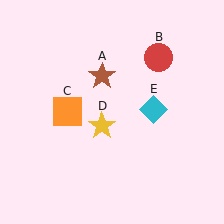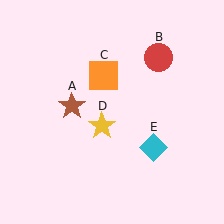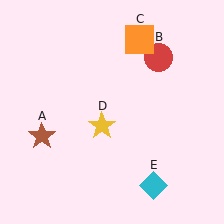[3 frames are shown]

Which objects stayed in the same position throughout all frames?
Red circle (object B) and yellow star (object D) remained stationary.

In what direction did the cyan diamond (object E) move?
The cyan diamond (object E) moved down.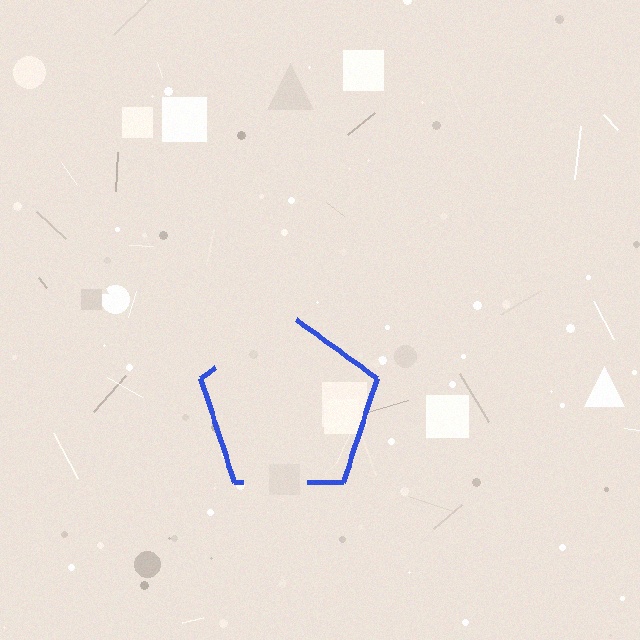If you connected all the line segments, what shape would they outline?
They would outline a pentagon.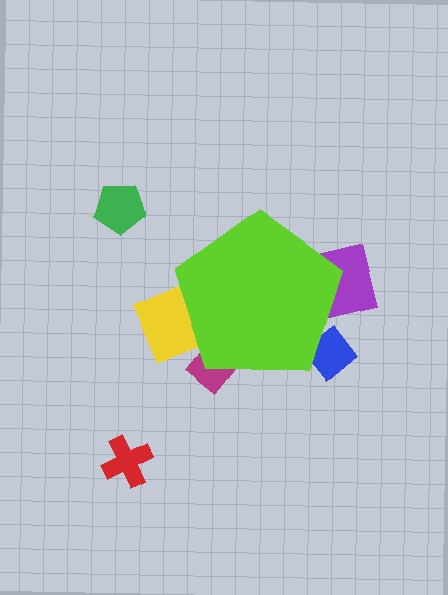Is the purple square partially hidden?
Yes, the purple square is partially hidden behind the lime pentagon.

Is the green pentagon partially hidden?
No, the green pentagon is fully visible.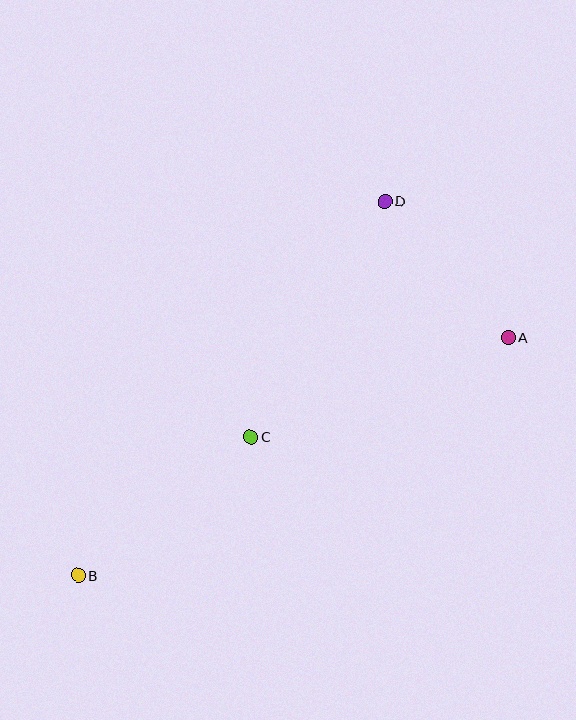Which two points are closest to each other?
Points A and D are closest to each other.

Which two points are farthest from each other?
Points A and B are farthest from each other.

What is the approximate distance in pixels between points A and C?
The distance between A and C is approximately 276 pixels.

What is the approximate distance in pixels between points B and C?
The distance between B and C is approximately 221 pixels.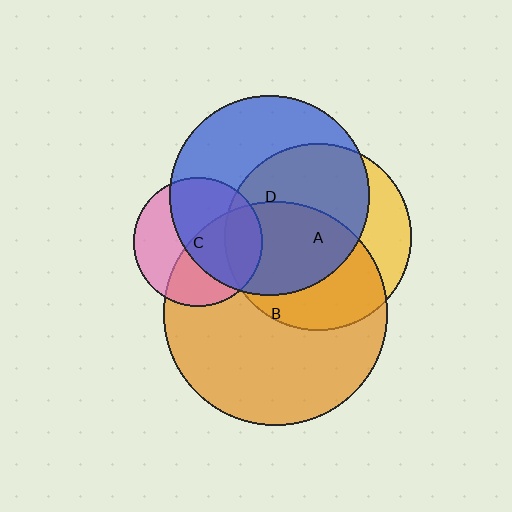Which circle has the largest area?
Circle B (orange).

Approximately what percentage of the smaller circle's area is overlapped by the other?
Approximately 65%.